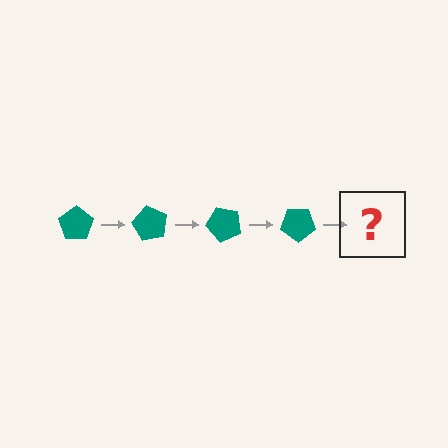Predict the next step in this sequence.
The next step is a teal pentagon rotated 240 degrees.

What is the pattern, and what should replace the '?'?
The pattern is that the pentagon rotates 60 degrees each step. The '?' should be a teal pentagon rotated 240 degrees.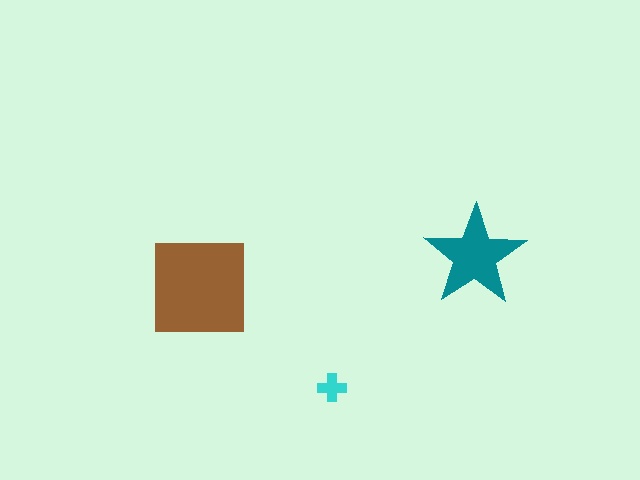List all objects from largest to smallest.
The brown square, the teal star, the cyan cross.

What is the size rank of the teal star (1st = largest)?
2nd.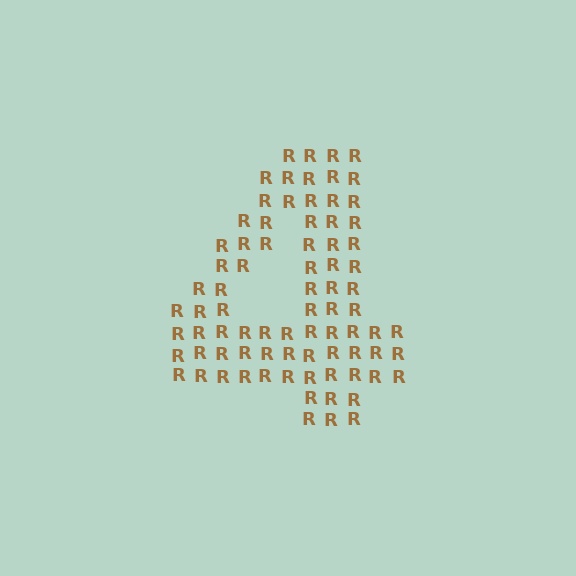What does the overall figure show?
The overall figure shows the digit 4.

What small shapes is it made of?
It is made of small letter R's.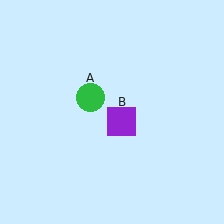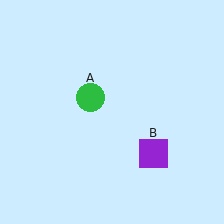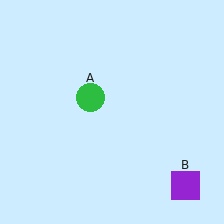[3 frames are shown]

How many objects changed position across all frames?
1 object changed position: purple square (object B).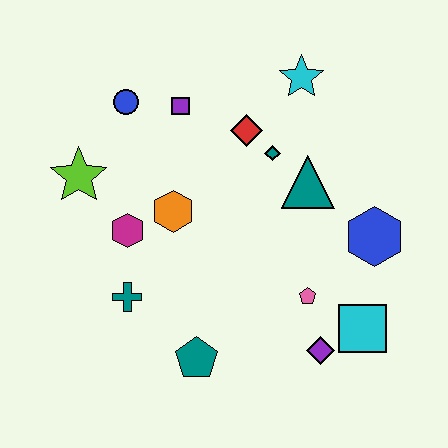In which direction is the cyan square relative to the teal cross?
The cyan square is to the right of the teal cross.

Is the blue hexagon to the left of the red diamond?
No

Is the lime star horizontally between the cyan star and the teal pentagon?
No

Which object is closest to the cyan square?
The purple diamond is closest to the cyan square.